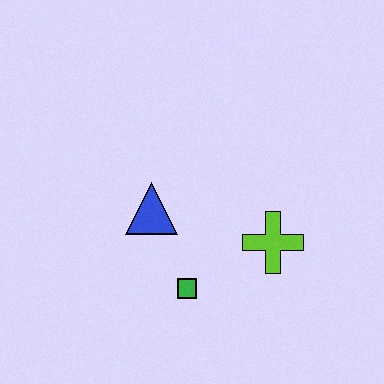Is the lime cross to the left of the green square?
No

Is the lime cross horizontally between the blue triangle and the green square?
No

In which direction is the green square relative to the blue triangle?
The green square is below the blue triangle.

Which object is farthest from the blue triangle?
The lime cross is farthest from the blue triangle.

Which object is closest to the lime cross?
The green square is closest to the lime cross.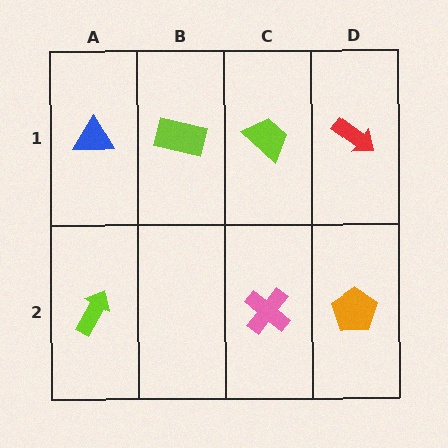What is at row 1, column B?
A lime rectangle.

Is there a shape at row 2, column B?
No, that cell is empty.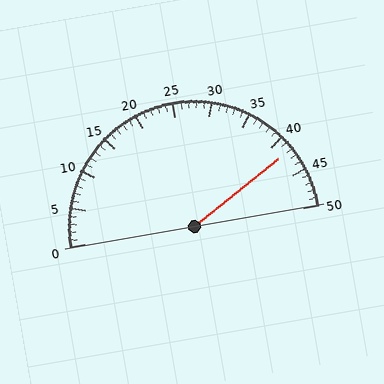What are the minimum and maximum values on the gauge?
The gauge ranges from 0 to 50.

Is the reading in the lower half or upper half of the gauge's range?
The reading is in the upper half of the range (0 to 50).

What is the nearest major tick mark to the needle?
The nearest major tick mark is 40.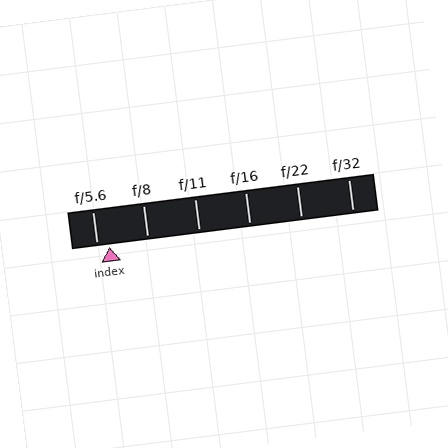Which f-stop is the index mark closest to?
The index mark is closest to f/5.6.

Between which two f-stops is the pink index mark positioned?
The index mark is between f/5.6 and f/8.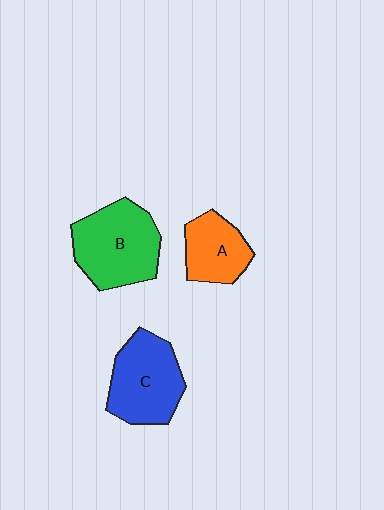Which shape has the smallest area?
Shape A (orange).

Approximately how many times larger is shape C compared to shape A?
Approximately 1.5 times.